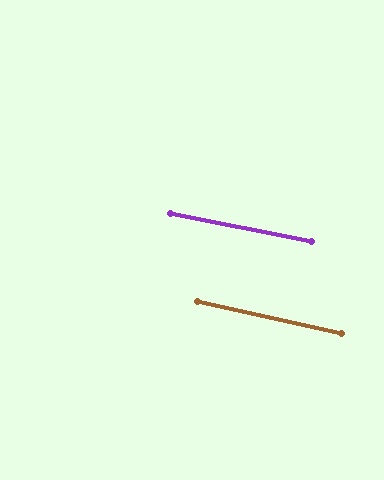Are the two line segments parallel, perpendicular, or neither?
Parallel — their directions differ by only 1.6°.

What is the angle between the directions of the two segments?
Approximately 2 degrees.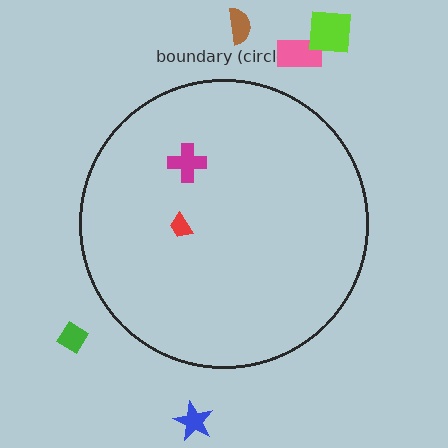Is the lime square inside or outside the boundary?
Outside.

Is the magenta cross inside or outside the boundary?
Inside.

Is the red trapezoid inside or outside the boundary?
Inside.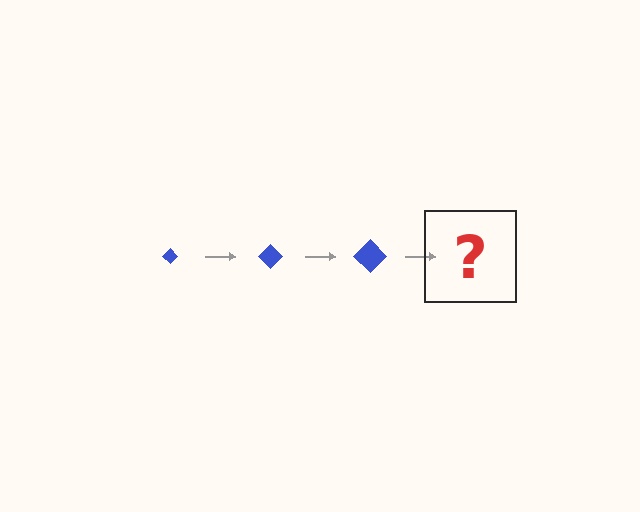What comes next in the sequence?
The next element should be a blue diamond, larger than the previous one.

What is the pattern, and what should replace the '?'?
The pattern is that the diamond gets progressively larger each step. The '?' should be a blue diamond, larger than the previous one.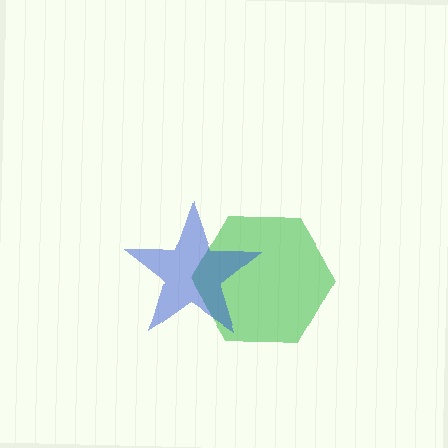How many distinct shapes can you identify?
There are 2 distinct shapes: a green hexagon, a blue star.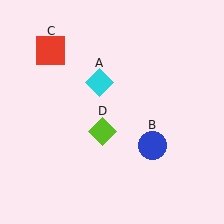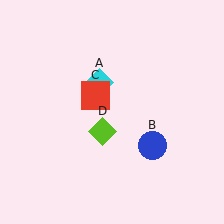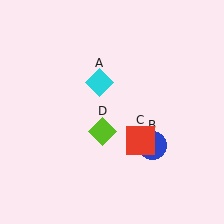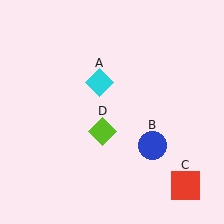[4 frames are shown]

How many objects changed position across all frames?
1 object changed position: red square (object C).